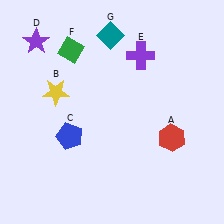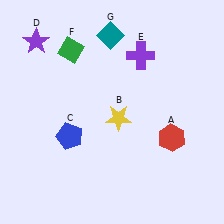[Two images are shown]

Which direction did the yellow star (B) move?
The yellow star (B) moved right.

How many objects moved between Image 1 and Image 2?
1 object moved between the two images.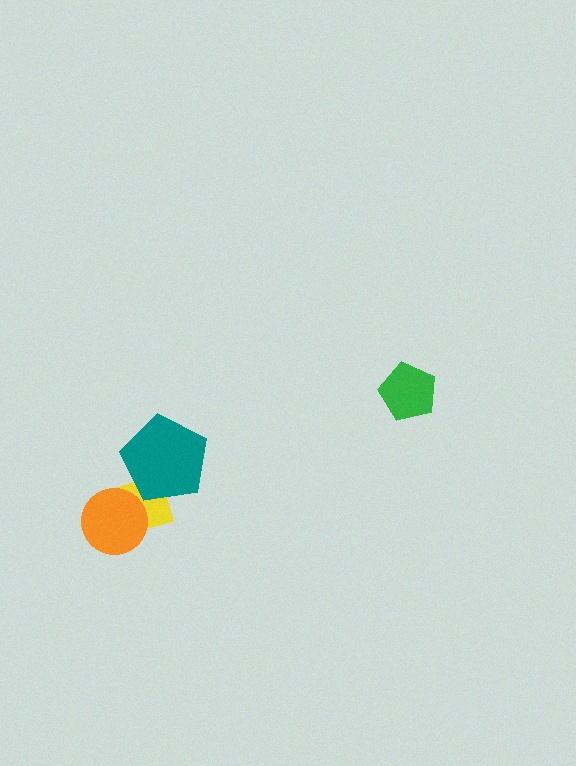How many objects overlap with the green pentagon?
0 objects overlap with the green pentagon.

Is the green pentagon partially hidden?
No, no other shape covers it.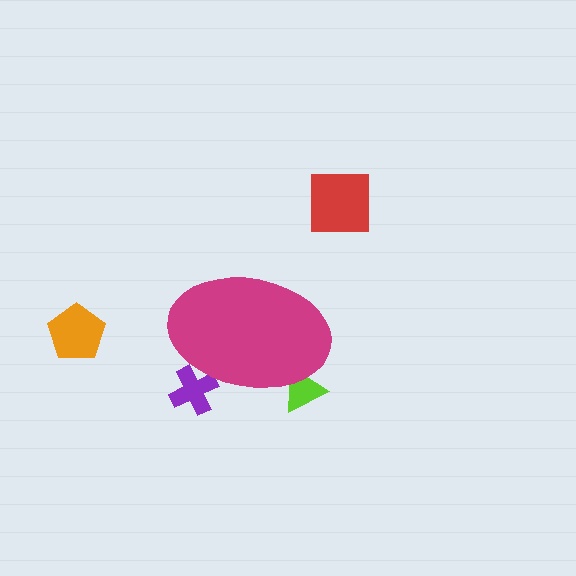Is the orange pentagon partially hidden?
No, the orange pentagon is fully visible.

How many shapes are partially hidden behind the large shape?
2 shapes are partially hidden.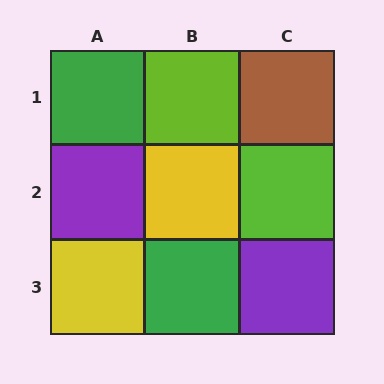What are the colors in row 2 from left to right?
Purple, yellow, lime.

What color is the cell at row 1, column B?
Lime.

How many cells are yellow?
2 cells are yellow.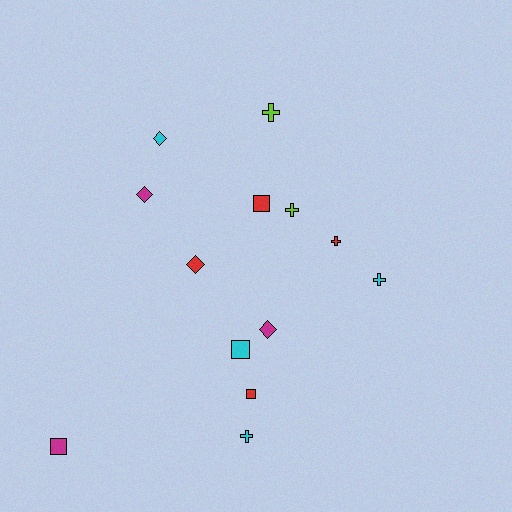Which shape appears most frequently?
Cross, with 5 objects.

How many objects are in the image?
There are 13 objects.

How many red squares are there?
There are 2 red squares.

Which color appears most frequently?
Cyan, with 4 objects.